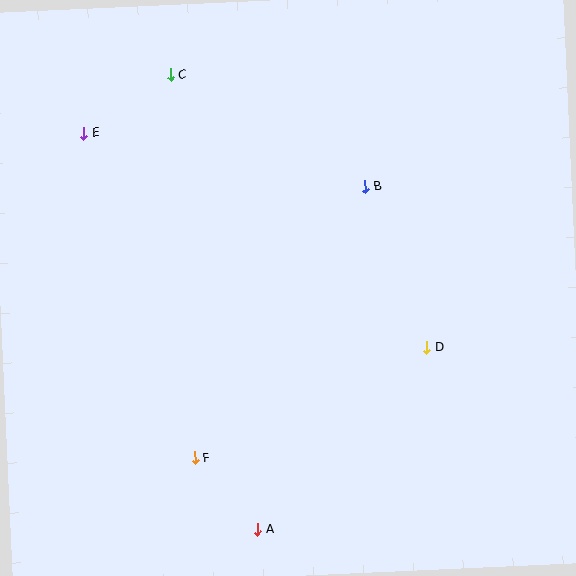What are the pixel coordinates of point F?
Point F is at (195, 458).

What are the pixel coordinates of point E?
Point E is at (84, 133).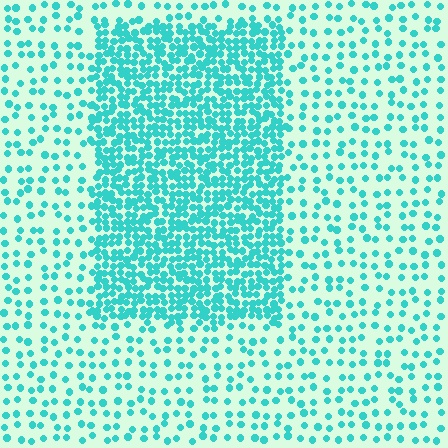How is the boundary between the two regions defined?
The boundary is defined by a change in element density (approximately 2.9x ratio). All elements are the same color, size, and shape.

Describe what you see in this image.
The image contains small cyan elements arranged at two different densities. A rectangle-shaped region is visible where the elements are more densely packed than the surrounding area.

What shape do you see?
I see a rectangle.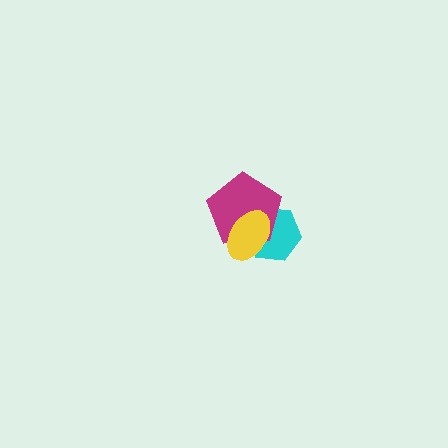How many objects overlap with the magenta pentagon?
2 objects overlap with the magenta pentagon.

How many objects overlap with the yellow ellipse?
2 objects overlap with the yellow ellipse.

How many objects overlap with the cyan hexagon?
2 objects overlap with the cyan hexagon.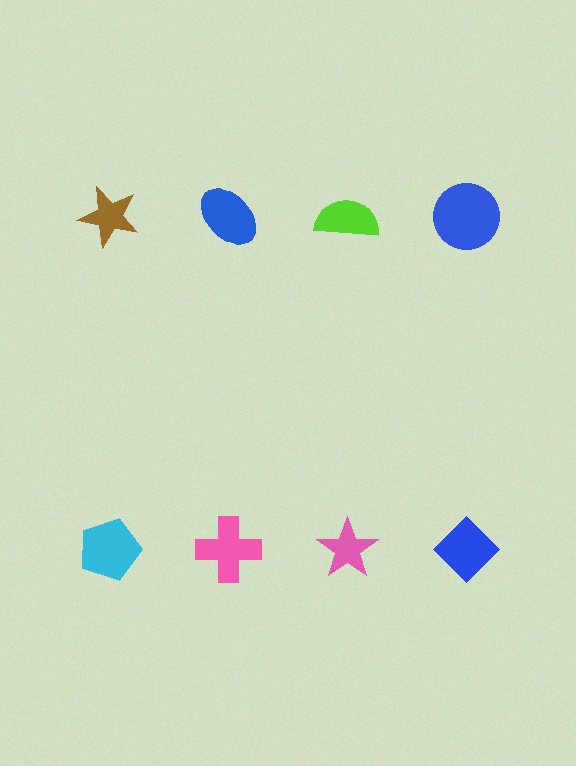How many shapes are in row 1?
4 shapes.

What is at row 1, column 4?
A blue circle.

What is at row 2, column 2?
A pink cross.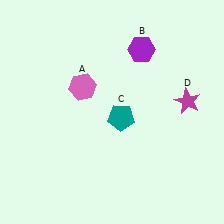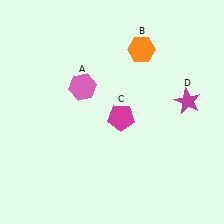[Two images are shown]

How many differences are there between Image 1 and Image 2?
There are 2 differences between the two images.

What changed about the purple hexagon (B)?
In Image 1, B is purple. In Image 2, it changed to orange.